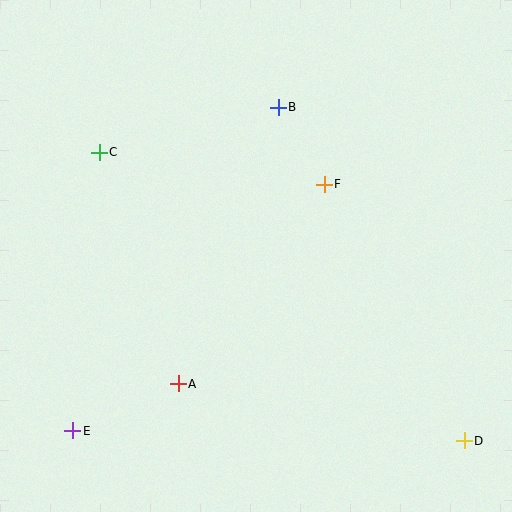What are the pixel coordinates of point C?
Point C is at (99, 152).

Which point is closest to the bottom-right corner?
Point D is closest to the bottom-right corner.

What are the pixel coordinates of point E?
Point E is at (73, 431).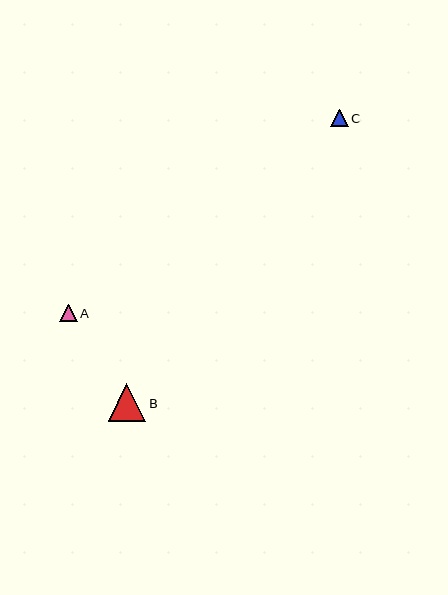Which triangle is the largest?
Triangle B is the largest with a size of approximately 38 pixels.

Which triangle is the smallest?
Triangle C is the smallest with a size of approximately 17 pixels.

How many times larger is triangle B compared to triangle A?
Triangle B is approximately 2.1 times the size of triangle A.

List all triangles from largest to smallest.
From largest to smallest: B, A, C.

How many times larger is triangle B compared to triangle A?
Triangle B is approximately 2.1 times the size of triangle A.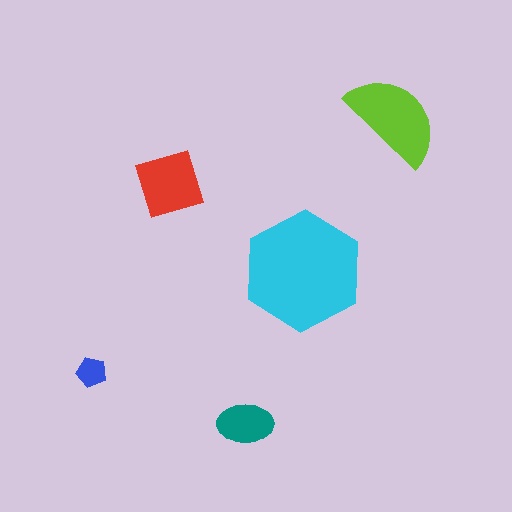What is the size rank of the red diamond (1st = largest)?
3rd.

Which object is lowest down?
The teal ellipse is bottommost.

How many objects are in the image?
There are 5 objects in the image.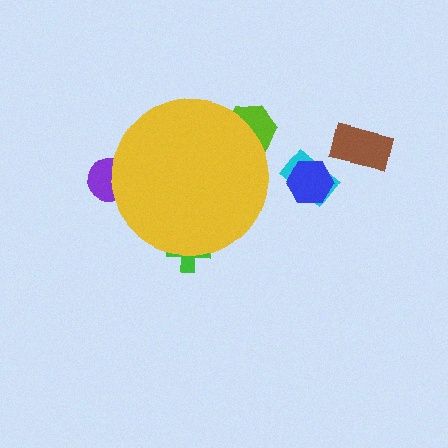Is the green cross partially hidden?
Yes, the green cross is partially hidden behind the yellow circle.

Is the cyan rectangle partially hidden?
No, the cyan rectangle is fully visible.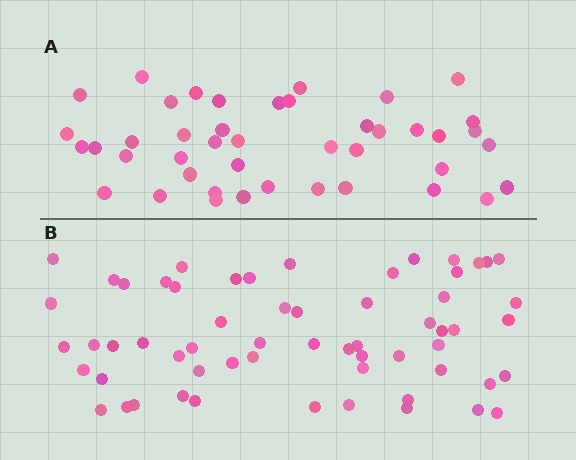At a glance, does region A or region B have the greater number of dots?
Region B (the bottom region) has more dots.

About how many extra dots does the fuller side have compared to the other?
Region B has approximately 15 more dots than region A.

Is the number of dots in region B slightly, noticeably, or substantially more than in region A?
Region B has noticeably more, but not dramatically so. The ratio is roughly 1.4 to 1.